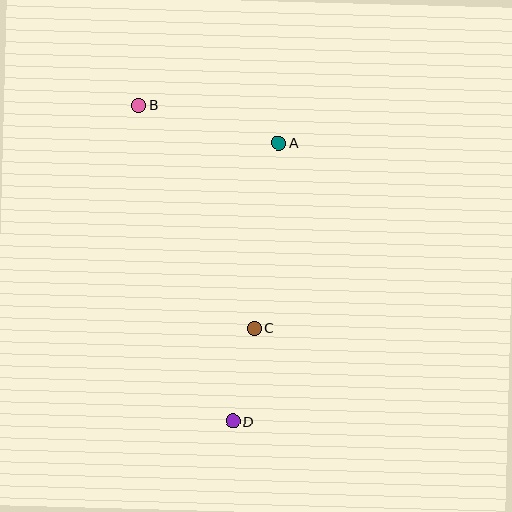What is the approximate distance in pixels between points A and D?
The distance between A and D is approximately 282 pixels.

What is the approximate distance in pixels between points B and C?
The distance between B and C is approximately 251 pixels.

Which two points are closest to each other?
Points C and D are closest to each other.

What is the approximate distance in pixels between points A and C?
The distance between A and C is approximately 187 pixels.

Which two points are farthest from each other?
Points B and D are farthest from each other.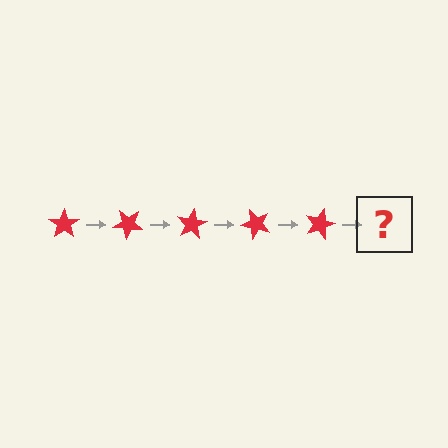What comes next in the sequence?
The next element should be a red star rotated 200 degrees.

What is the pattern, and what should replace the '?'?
The pattern is that the star rotates 40 degrees each step. The '?' should be a red star rotated 200 degrees.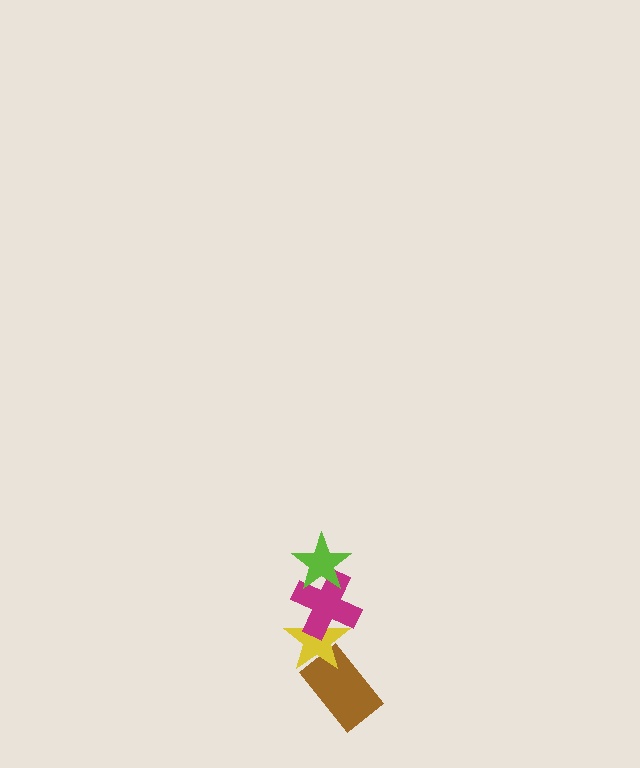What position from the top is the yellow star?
The yellow star is 3rd from the top.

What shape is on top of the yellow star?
The magenta cross is on top of the yellow star.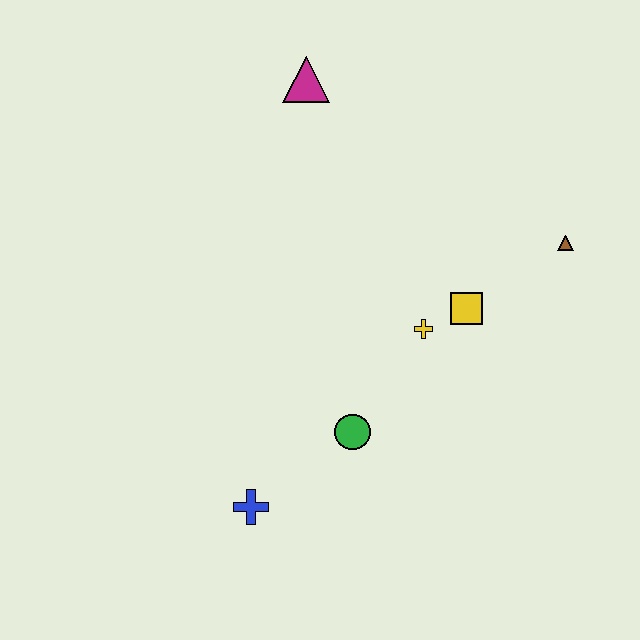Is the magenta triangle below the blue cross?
No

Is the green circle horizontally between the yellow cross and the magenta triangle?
Yes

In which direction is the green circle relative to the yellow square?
The green circle is below the yellow square.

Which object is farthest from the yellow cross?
The magenta triangle is farthest from the yellow cross.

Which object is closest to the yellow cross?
The yellow square is closest to the yellow cross.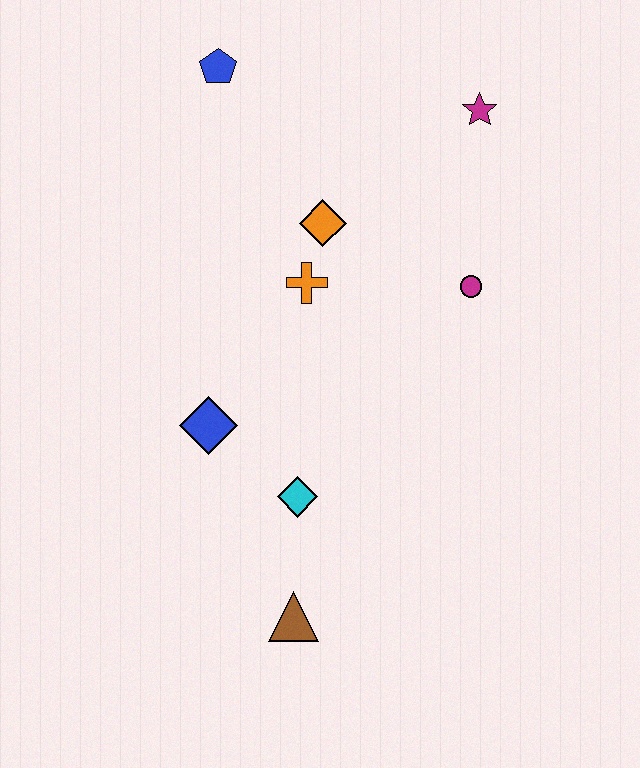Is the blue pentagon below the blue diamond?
No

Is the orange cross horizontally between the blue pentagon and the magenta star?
Yes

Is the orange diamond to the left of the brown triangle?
No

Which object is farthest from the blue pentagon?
The brown triangle is farthest from the blue pentagon.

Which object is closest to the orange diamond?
The orange cross is closest to the orange diamond.